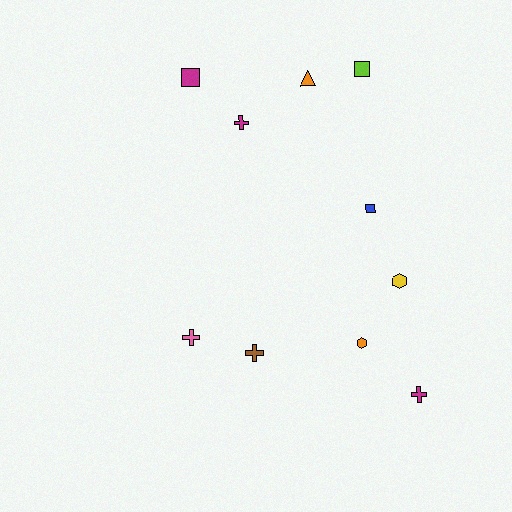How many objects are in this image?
There are 10 objects.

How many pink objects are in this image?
There is 1 pink object.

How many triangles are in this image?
There is 1 triangle.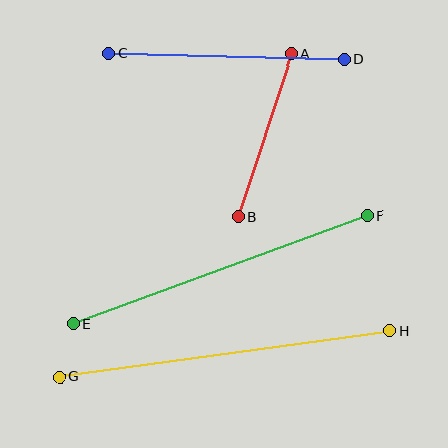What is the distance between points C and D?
The distance is approximately 236 pixels.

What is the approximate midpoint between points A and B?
The midpoint is at approximately (265, 135) pixels.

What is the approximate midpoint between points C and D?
The midpoint is at approximately (227, 56) pixels.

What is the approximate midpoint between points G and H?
The midpoint is at approximately (225, 354) pixels.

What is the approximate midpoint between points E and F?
The midpoint is at approximately (220, 270) pixels.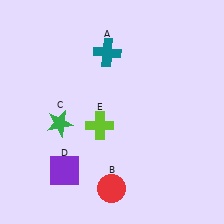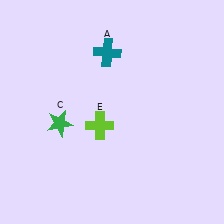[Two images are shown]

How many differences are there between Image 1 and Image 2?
There are 2 differences between the two images.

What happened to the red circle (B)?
The red circle (B) was removed in Image 2. It was in the bottom-left area of Image 1.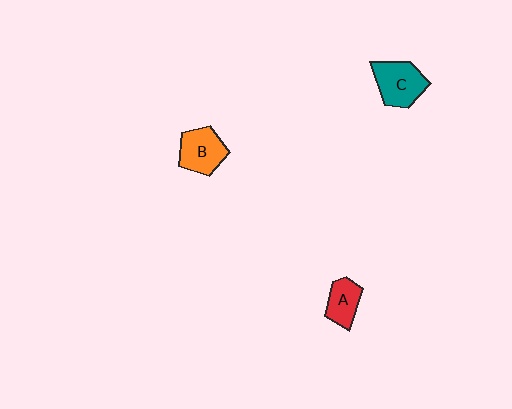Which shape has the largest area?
Shape C (teal).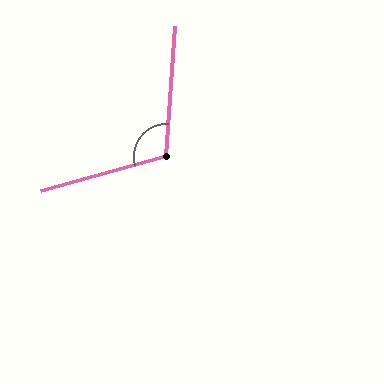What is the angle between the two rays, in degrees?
Approximately 109 degrees.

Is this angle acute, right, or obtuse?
It is obtuse.